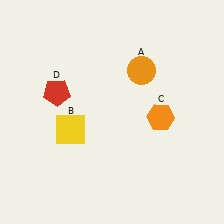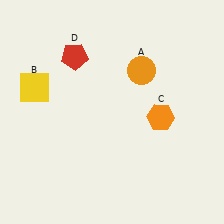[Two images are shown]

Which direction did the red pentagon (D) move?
The red pentagon (D) moved up.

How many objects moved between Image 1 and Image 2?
2 objects moved between the two images.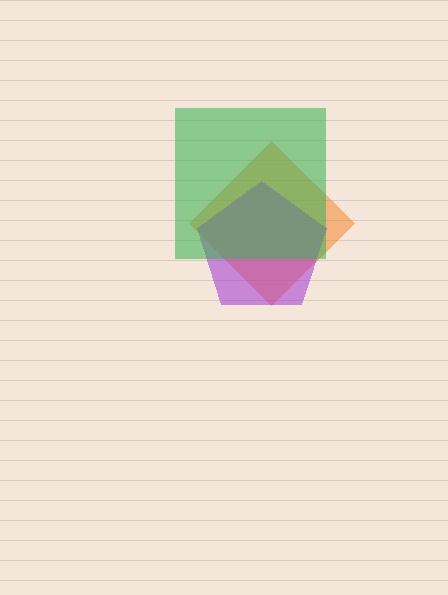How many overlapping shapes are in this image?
There are 3 overlapping shapes in the image.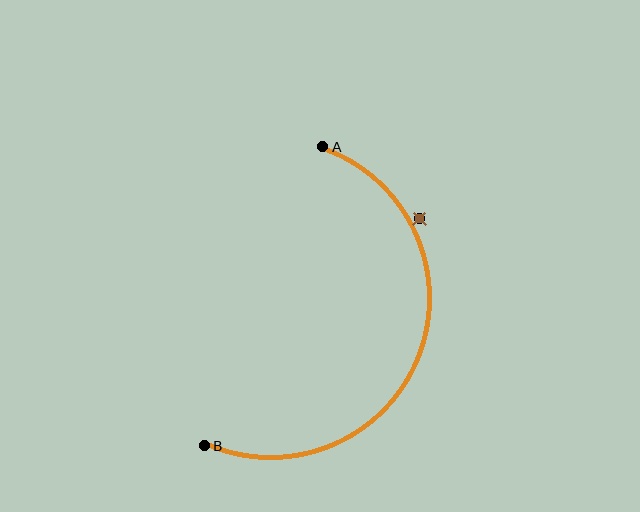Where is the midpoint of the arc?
The arc midpoint is the point on the curve farthest from the straight line joining A and B. It sits to the right of that line.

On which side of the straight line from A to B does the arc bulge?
The arc bulges to the right of the straight line connecting A and B.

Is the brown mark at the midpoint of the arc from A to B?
No — the brown mark does not lie on the arc at all. It sits slightly outside the curve.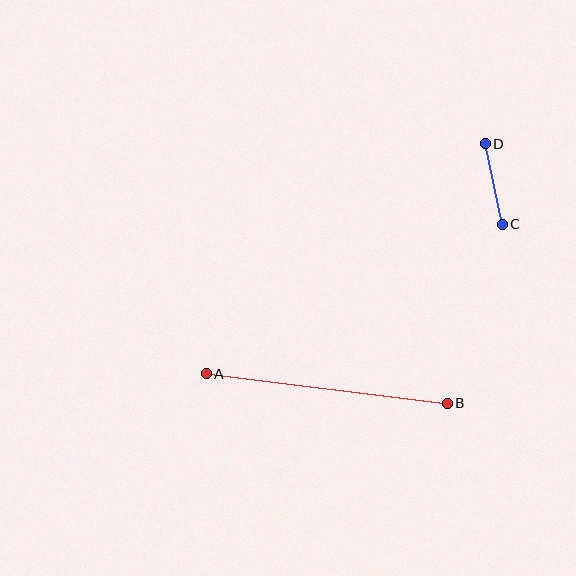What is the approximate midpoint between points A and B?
The midpoint is at approximately (327, 389) pixels.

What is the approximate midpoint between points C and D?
The midpoint is at approximately (494, 184) pixels.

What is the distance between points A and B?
The distance is approximately 243 pixels.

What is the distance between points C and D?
The distance is approximately 82 pixels.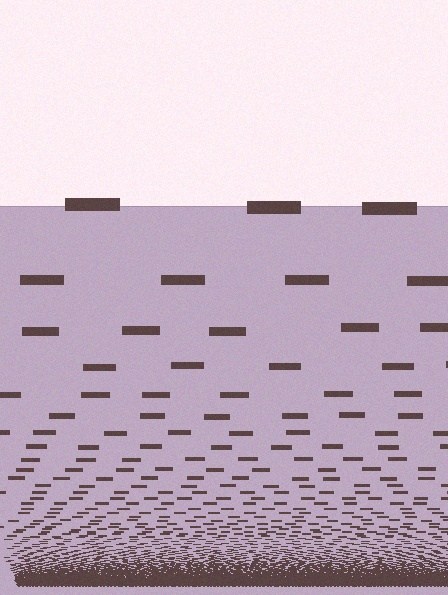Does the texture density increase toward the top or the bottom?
Density increases toward the bottom.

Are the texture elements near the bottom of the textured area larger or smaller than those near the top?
Smaller. The gradient is inverted — elements near the bottom are smaller and denser.